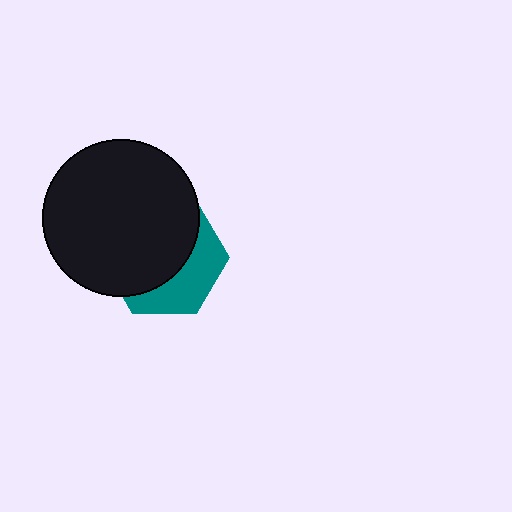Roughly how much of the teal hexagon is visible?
A small part of it is visible (roughly 37%).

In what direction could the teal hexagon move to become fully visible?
The teal hexagon could move toward the lower-right. That would shift it out from behind the black circle entirely.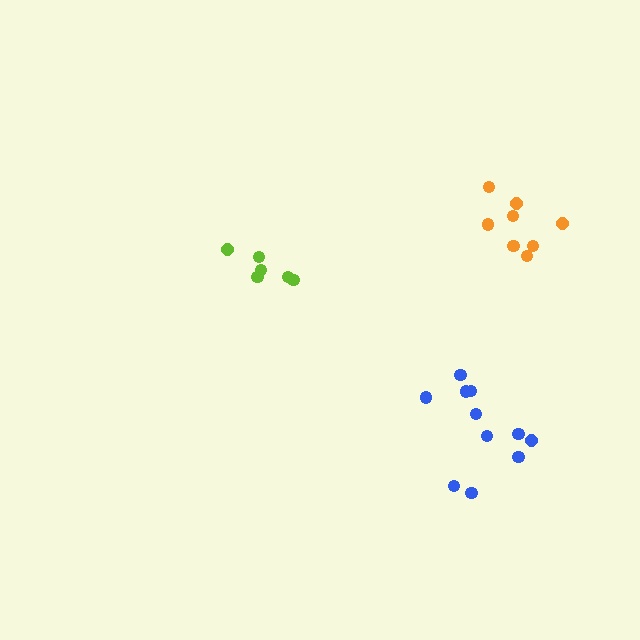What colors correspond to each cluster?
The clusters are colored: blue, lime, orange.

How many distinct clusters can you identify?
There are 3 distinct clusters.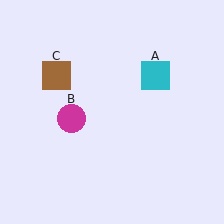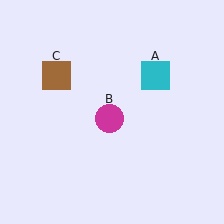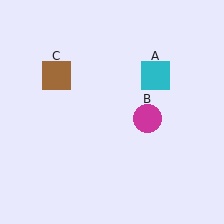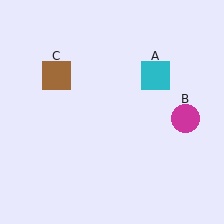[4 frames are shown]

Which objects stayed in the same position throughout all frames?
Cyan square (object A) and brown square (object C) remained stationary.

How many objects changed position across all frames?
1 object changed position: magenta circle (object B).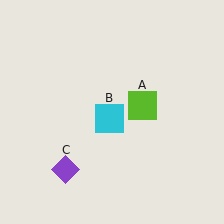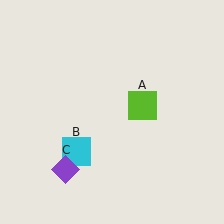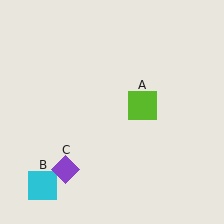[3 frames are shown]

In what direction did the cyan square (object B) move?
The cyan square (object B) moved down and to the left.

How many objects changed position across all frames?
1 object changed position: cyan square (object B).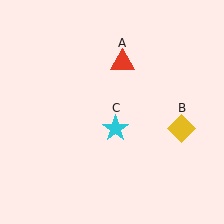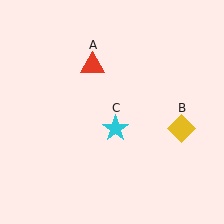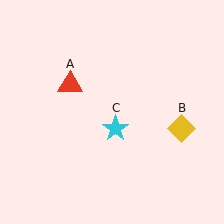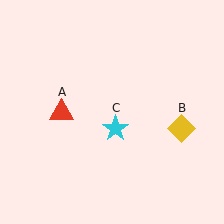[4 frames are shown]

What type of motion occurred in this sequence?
The red triangle (object A) rotated counterclockwise around the center of the scene.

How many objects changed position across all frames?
1 object changed position: red triangle (object A).